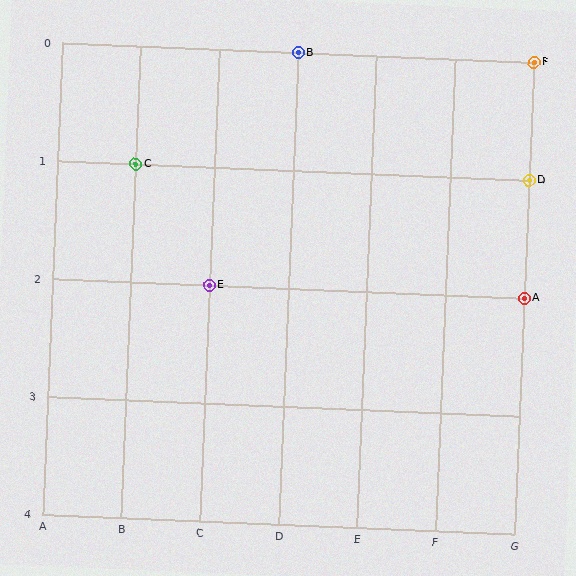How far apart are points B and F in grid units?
Points B and F are 3 columns apart.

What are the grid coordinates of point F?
Point F is at grid coordinates (G, 0).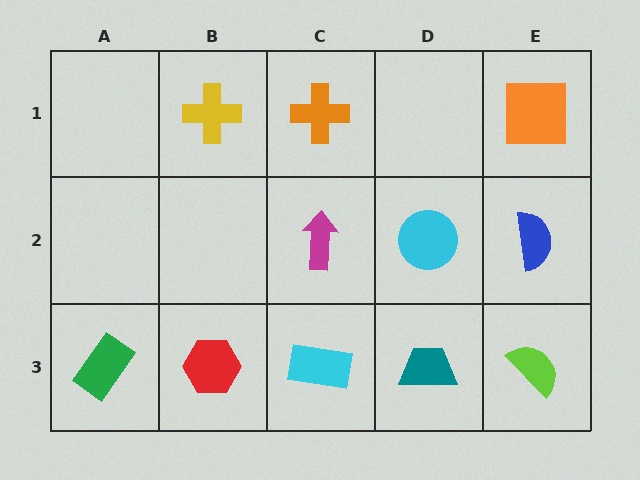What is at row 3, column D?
A teal trapezoid.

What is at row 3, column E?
A lime semicircle.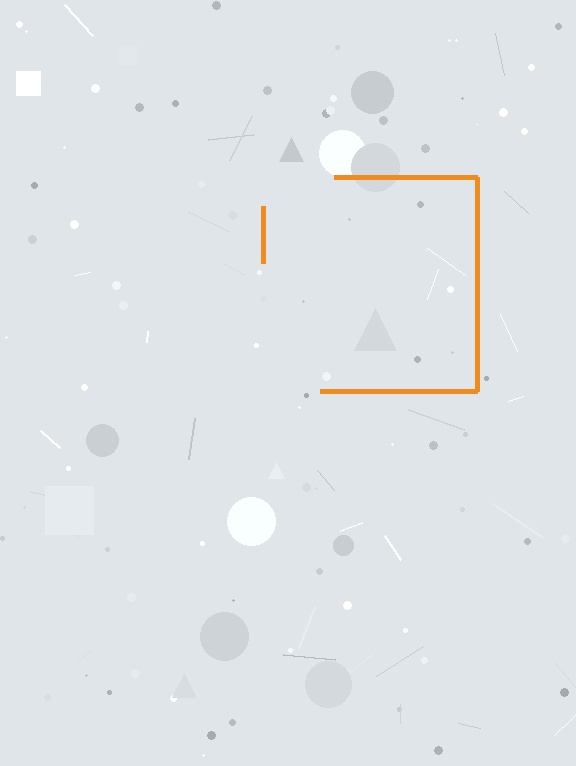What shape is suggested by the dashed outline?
The dashed outline suggests a square.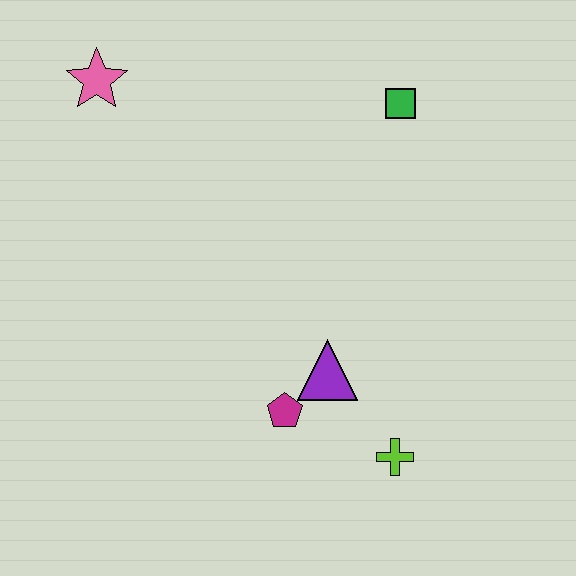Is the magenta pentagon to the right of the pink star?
Yes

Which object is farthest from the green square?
The lime cross is farthest from the green square.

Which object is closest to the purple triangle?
The magenta pentagon is closest to the purple triangle.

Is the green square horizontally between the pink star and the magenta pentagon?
No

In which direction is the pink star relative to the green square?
The pink star is to the left of the green square.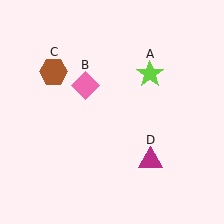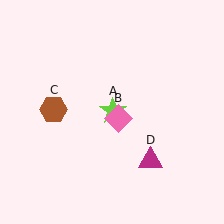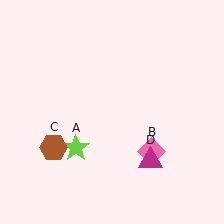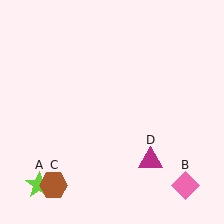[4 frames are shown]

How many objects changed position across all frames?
3 objects changed position: lime star (object A), pink diamond (object B), brown hexagon (object C).